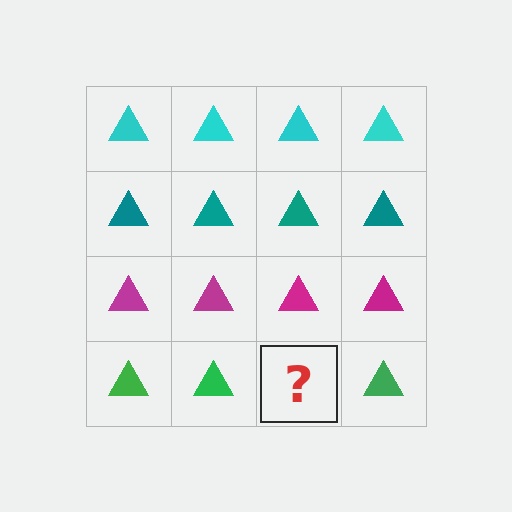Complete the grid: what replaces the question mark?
The question mark should be replaced with a green triangle.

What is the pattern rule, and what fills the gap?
The rule is that each row has a consistent color. The gap should be filled with a green triangle.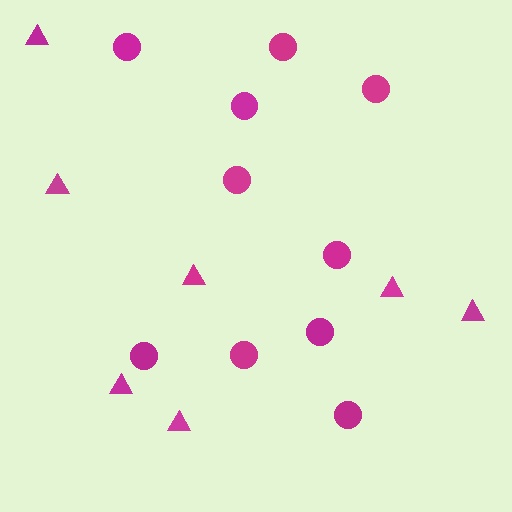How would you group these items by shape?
There are 2 groups: one group of circles (10) and one group of triangles (7).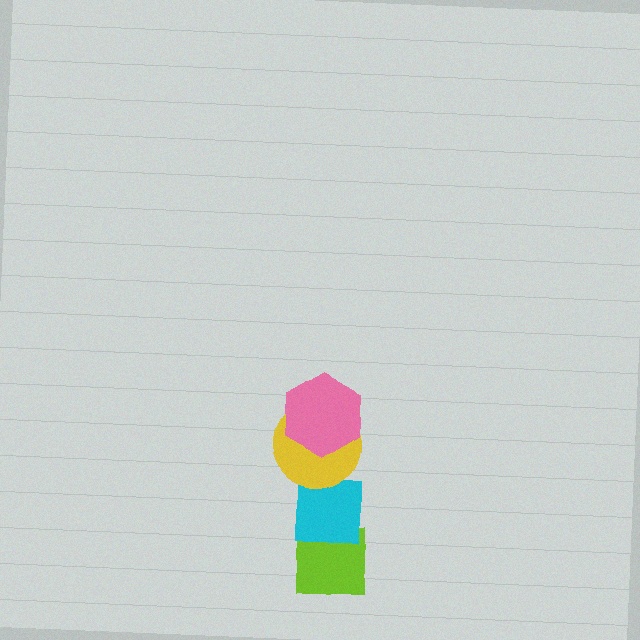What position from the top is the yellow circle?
The yellow circle is 2nd from the top.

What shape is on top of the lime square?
The cyan square is on top of the lime square.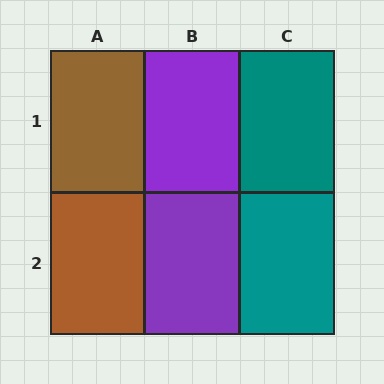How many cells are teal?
2 cells are teal.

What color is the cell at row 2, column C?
Teal.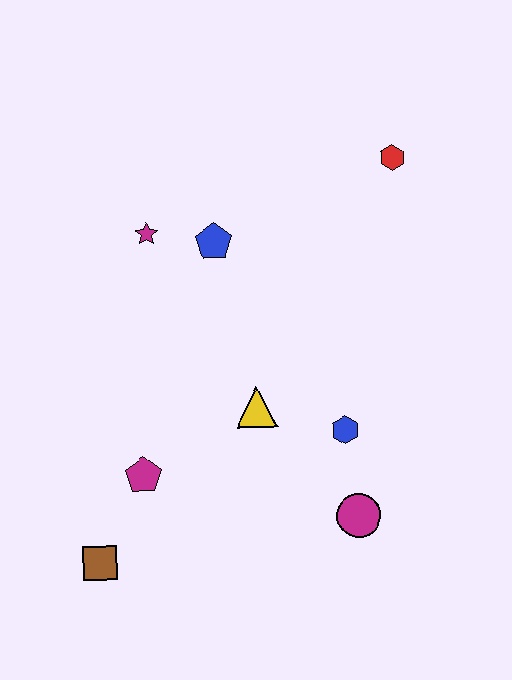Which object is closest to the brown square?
The magenta pentagon is closest to the brown square.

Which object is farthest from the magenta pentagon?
The red hexagon is farthest from the magenta pentagon.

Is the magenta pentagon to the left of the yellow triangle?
Yes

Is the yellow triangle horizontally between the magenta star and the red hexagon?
Yes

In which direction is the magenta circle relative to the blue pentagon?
The magenta circle is below the blue pentagon.